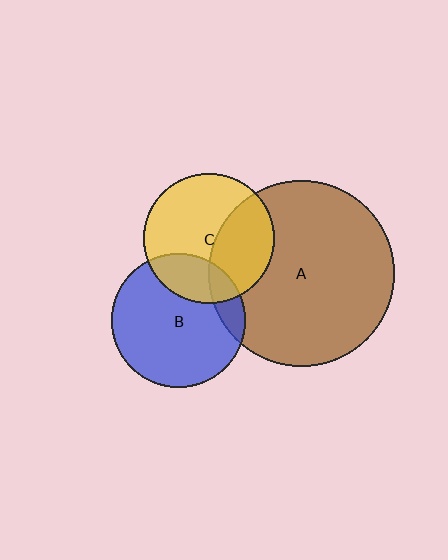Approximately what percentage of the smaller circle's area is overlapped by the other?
Approximately 10%.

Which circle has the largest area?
Circle A (brown).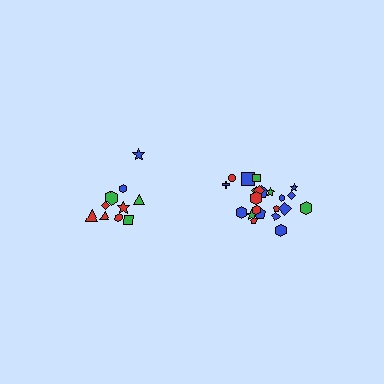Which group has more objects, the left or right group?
The right group.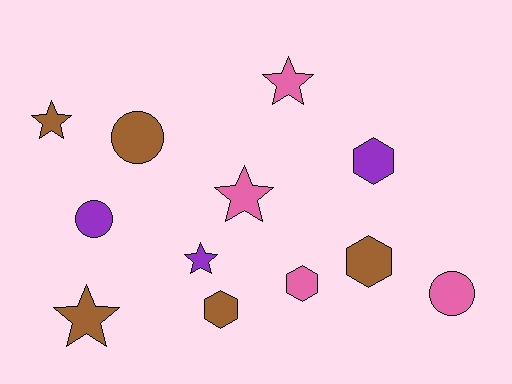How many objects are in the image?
There are 12 objects.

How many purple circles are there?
There is 1 purple circle.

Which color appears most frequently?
Brown, with 5 objects.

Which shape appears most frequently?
Star, with 5 objects.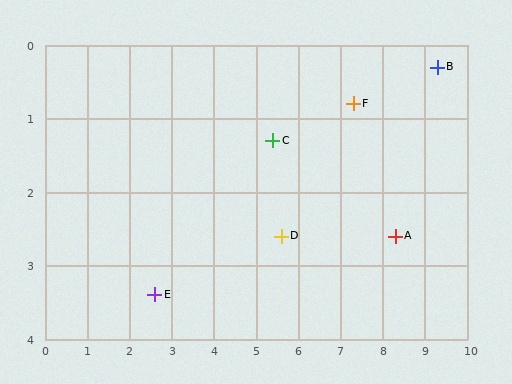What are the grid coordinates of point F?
Point F is at approximately (7.3, 0.8).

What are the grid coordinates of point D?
Point D is at approximately (5.6, 2.6).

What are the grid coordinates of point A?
Point A is at approximately (8.3, 2.6).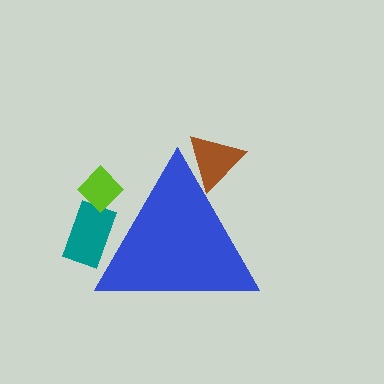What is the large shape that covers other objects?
A blue triangle.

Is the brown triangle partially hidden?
Yes, the brown triangle is partially hidden behind the blue triangle.